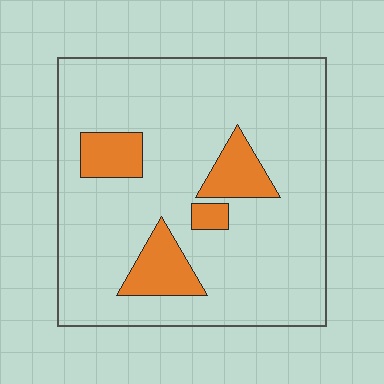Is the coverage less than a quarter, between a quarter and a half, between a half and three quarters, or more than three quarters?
Less than a quarter.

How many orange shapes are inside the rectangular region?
4.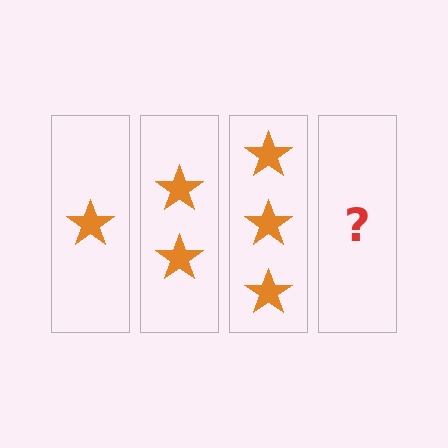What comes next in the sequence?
The next element should be 4 stars.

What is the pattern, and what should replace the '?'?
The pattern is that each step adds one more star. The '?' should be 4 stars.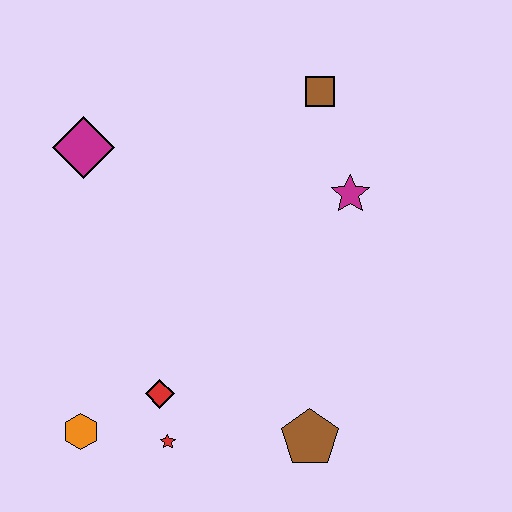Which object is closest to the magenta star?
The brown square is closest to the magenta star.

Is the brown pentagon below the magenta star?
Yes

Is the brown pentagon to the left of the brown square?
Yes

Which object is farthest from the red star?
The brown square is farthest from the red star.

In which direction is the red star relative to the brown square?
The red star is below the brown square.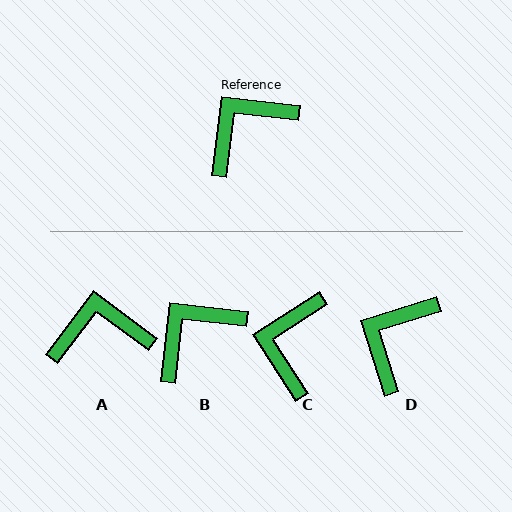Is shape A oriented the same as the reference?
No, it is off by about 30 degrees.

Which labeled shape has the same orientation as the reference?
B.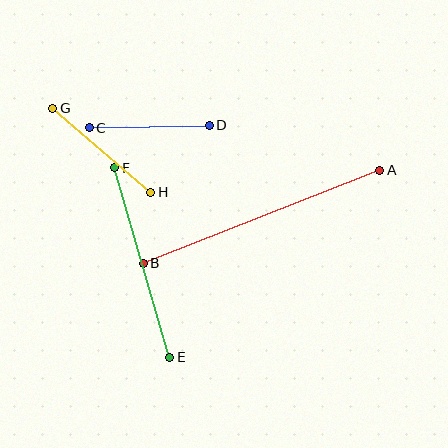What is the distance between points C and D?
The distance is approximately 120 pixels.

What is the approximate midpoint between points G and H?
The midpoint is at approximately (102, 150) pixels.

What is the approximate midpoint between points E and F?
The midpoint is at approximately (142, 262) pixels.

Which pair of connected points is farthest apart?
Points A and B are farthest apart.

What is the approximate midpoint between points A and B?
The midpoint is at approximately (262, 217) pixels.